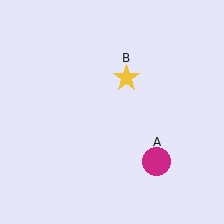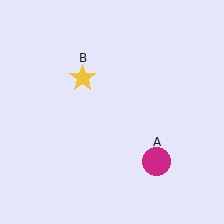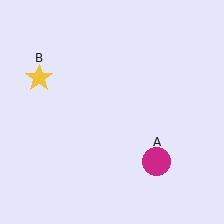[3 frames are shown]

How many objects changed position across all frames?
1 object changed position: yellow star (object B).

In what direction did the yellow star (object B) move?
The yellow star (object B) moved left.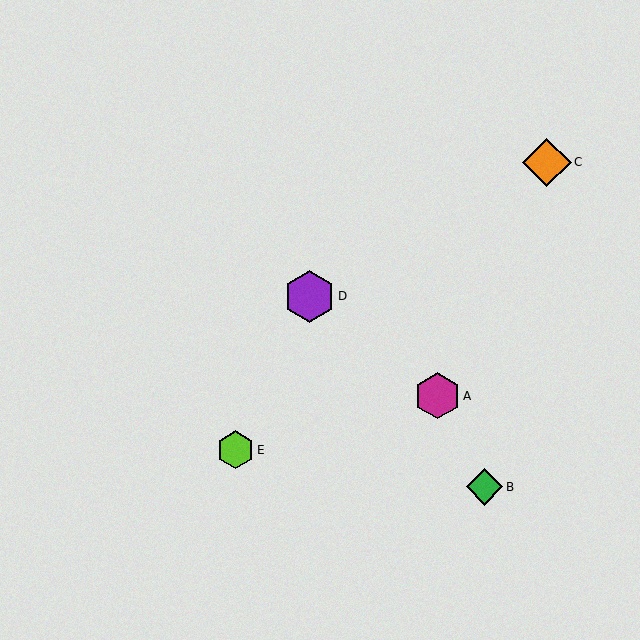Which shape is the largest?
The purple hexagon (labeled D) is the largest.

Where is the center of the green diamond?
The center of the green diamond is at (484, 487).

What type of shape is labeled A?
Shape A is a magenta hexagon.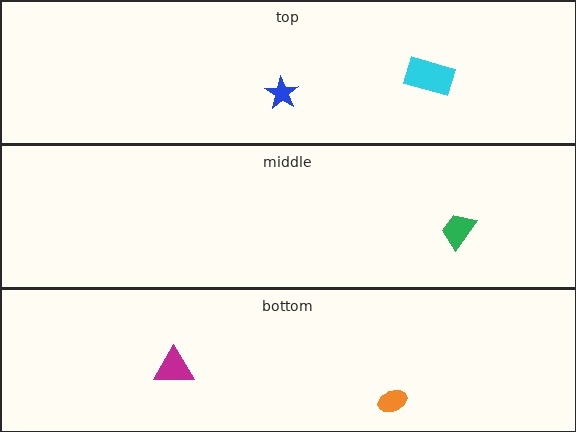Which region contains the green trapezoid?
The middle region.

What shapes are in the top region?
The blue star, the cyan rectangle.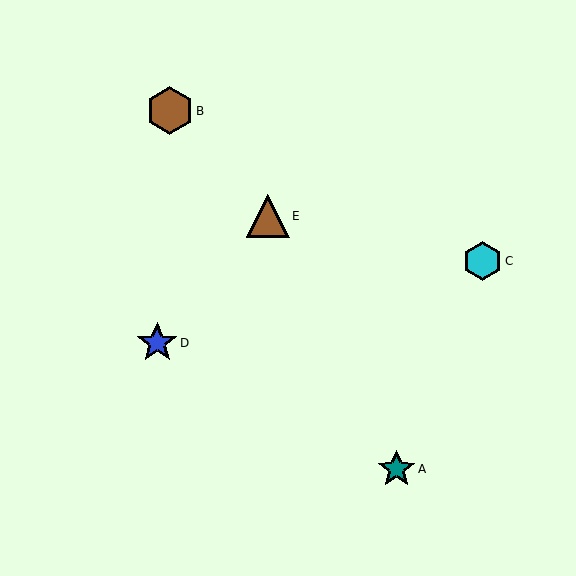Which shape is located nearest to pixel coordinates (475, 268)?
The cyan hexagon (labeled C) at (482, 261) is nearest to that location.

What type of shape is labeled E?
Shape E is a brown triangle.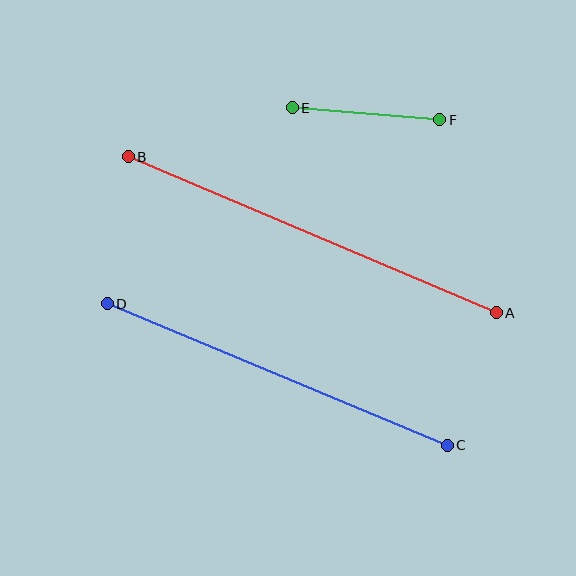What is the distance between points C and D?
The distance is approximately 368 pixels.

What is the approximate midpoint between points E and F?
The midpoint is at approximately (366, 114) pixels.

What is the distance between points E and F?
The distance is approximately 148 pixels.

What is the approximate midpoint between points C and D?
The midpoint is at approximately (277, 375) pixels.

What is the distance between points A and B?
The distance is approximately 400 pixels.